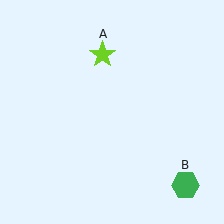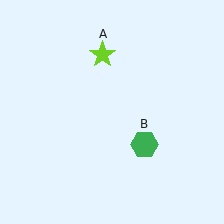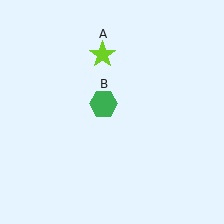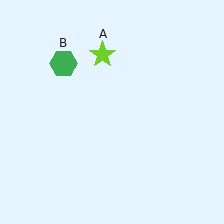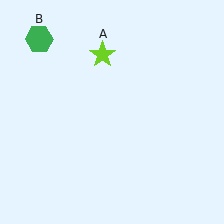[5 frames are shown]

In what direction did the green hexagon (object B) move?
The green hexagon (object B) moved up and to the left.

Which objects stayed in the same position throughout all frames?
Lime star (object A) remained stationary.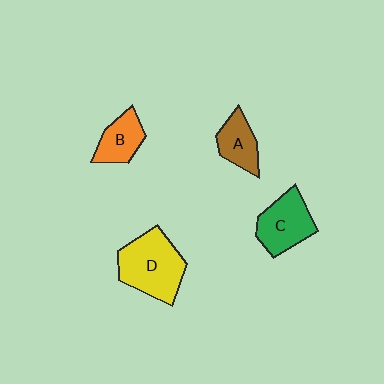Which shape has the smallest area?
Shape A (brown).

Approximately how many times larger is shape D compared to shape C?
Approximately 1.3 times.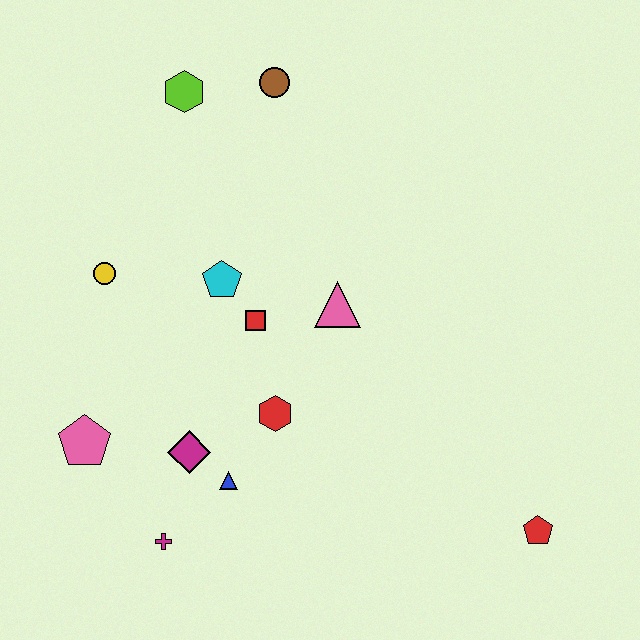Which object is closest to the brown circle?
The lime hexagon is closest to the brown circle.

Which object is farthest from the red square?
The red pentagon is farthest from the red square.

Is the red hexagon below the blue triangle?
No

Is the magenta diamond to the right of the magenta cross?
Yes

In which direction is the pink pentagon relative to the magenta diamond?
The pink pentagon is to the left of the magenta diamond.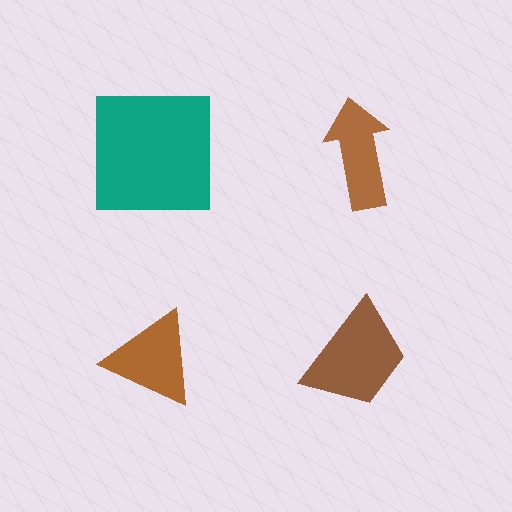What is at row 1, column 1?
A teal square.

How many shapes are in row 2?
2 shapes.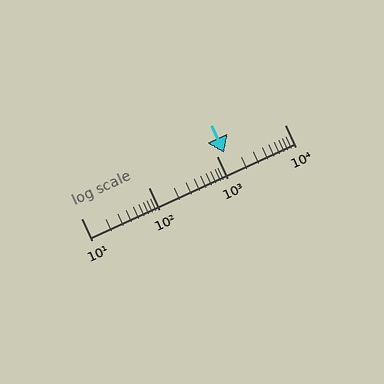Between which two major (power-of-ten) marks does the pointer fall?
The pointer is between 1000 and 10000.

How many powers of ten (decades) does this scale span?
The scale spans 3 decades, from 10 to 10000.